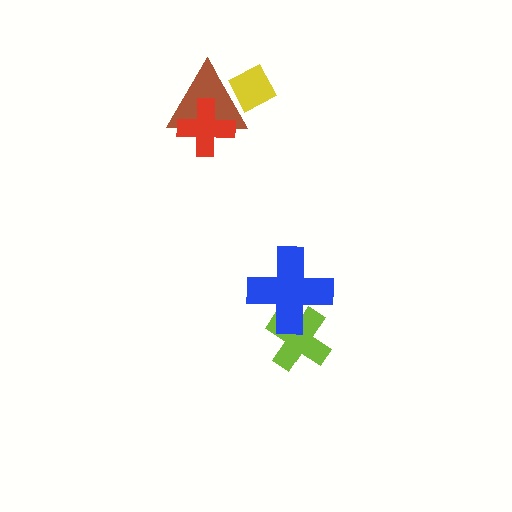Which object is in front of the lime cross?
The blue cross is in front of the lime cross.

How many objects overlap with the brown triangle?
2 objects overlap with the brown triangle.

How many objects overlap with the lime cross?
1 object overlaps with the lime cross.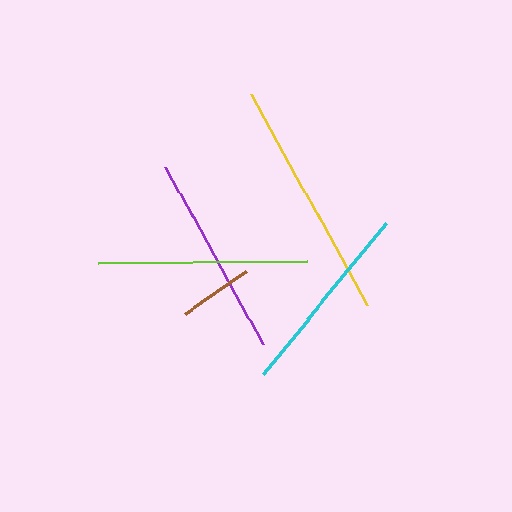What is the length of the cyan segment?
The cyan segment is approximately 194 pixels long.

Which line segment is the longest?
The yellow line is the longest at approximately 242 pixels.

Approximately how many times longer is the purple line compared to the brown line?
The purple line is approximately 2.7 times the length of the brown line.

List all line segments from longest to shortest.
From longest to shortest: yellow, lime, purple, cyan, brown.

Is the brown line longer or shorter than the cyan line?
The cyan line is longer than the brown line.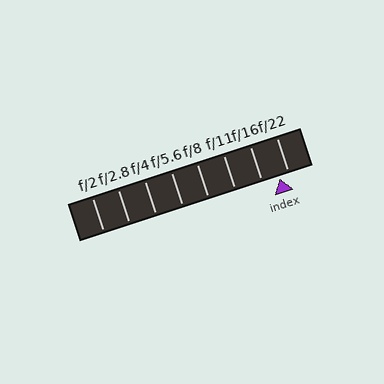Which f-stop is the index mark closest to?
The index mark is closest to f/22.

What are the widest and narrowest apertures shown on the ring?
The widest aperture shown is f/2 and the narrowest is f/22.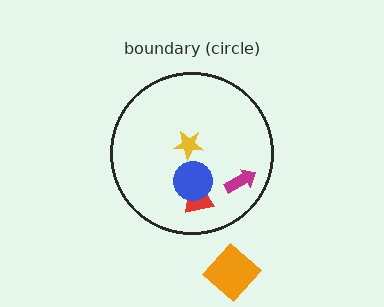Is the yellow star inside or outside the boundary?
Inside.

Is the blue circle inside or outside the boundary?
Inside.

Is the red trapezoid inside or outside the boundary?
Inside.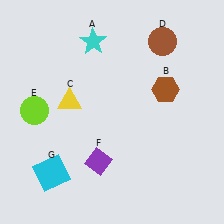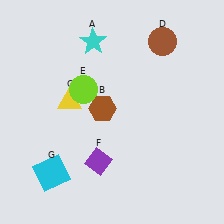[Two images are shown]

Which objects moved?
The objects that moved are: the brown hexagon (B), the lime circle (E).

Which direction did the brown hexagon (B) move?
The brown hexagon (B) moved left.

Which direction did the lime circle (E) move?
The lime circle (E) moved right.